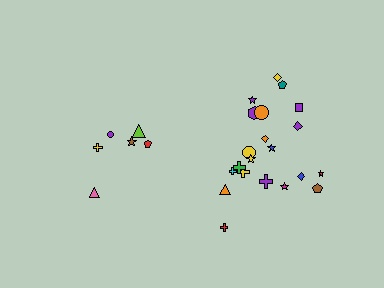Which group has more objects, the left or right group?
The right group.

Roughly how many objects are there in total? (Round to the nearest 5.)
Roughly 25 objects in total.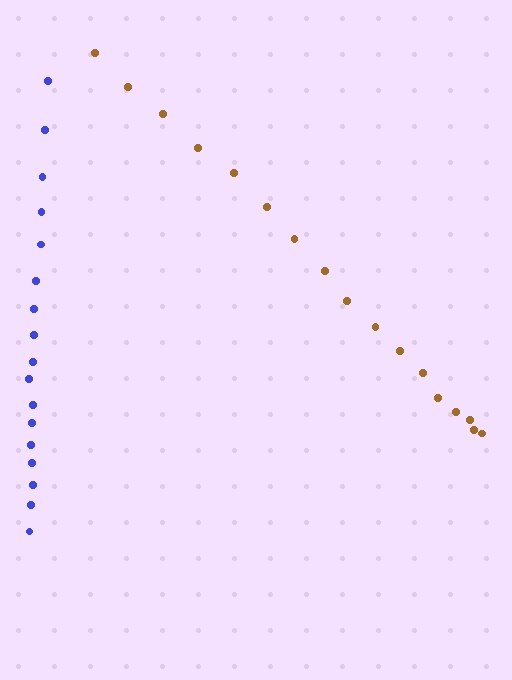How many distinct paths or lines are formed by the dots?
There are 2 distinct paths.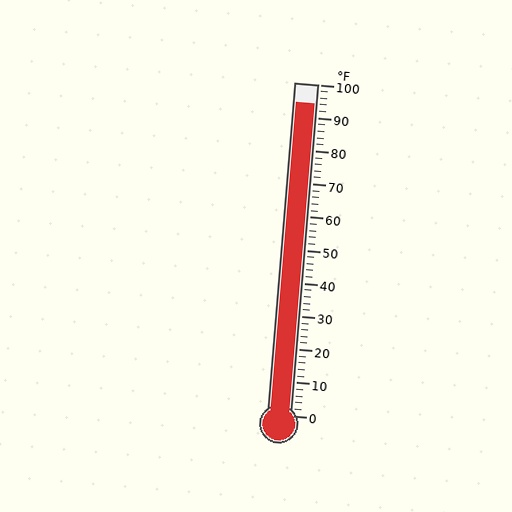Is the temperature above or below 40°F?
The temperature is above 40°F.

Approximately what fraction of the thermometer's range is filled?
The thermometer is filled to approximately 95% of its range.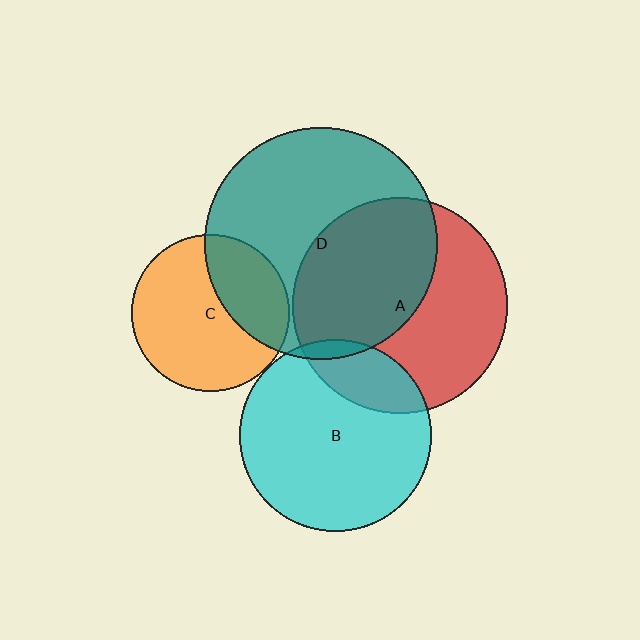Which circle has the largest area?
Circle D (teal).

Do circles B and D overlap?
Yes.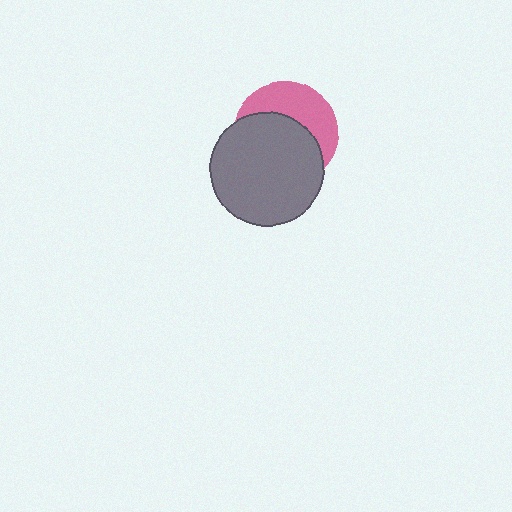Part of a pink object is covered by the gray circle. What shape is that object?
It is a circle.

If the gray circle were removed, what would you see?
You would see the complete pink circle.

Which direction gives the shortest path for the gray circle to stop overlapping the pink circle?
Moving toward the lower-left gives the shortest separation.